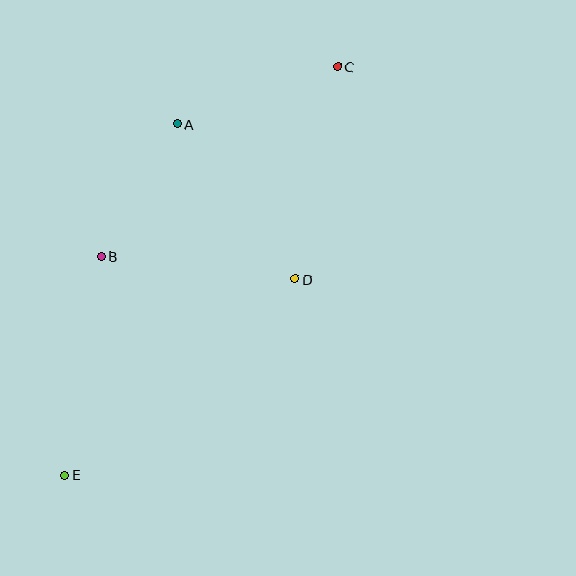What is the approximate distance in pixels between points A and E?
The distance between A and E is approximately 368 pixels.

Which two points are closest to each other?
Points A and B are closest to each other.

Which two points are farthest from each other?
Points C and E are farthest from each other.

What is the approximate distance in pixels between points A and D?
The distance between A and D is approximately 195 pixels.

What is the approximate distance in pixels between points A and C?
The distance between A and C is approximately 171 pixels.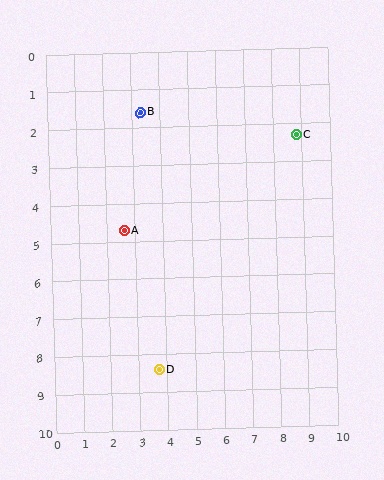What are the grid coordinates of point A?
Point A is at approximately (2.6, 4.7).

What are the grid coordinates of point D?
Point D is at approximately (3.7, 8.4).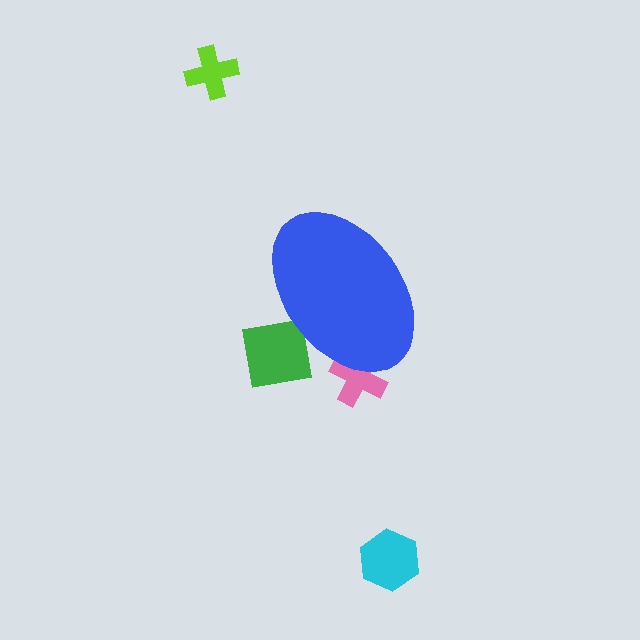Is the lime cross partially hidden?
No, the lime cross is fully visible.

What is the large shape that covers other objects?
A blue ellipse.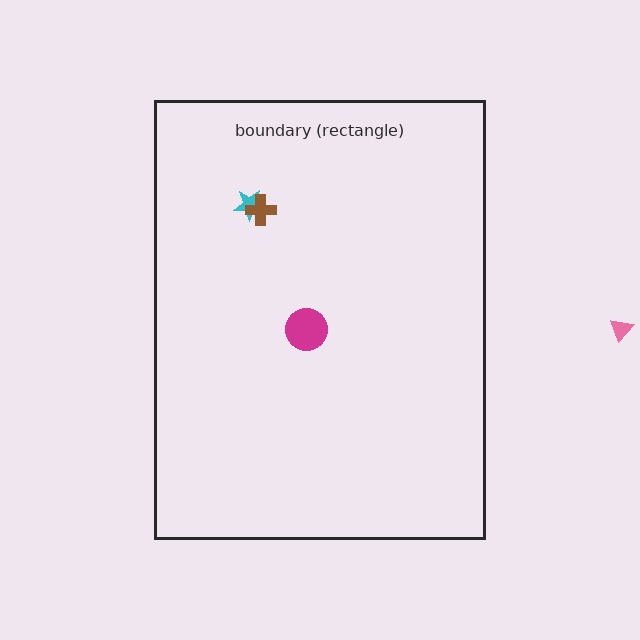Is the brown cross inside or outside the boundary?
Inside.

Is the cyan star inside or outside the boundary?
Inside.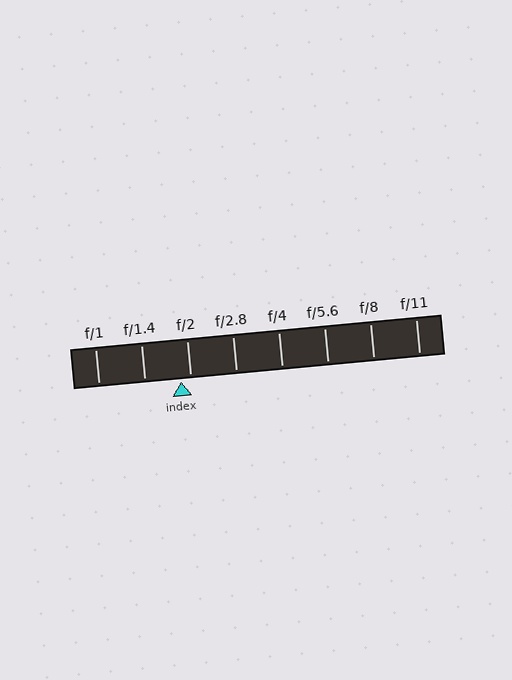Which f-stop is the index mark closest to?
The index mark is closest to f/2.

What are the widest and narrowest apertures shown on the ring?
The widest aperture shown is f/1 and the narrowest is f/11.